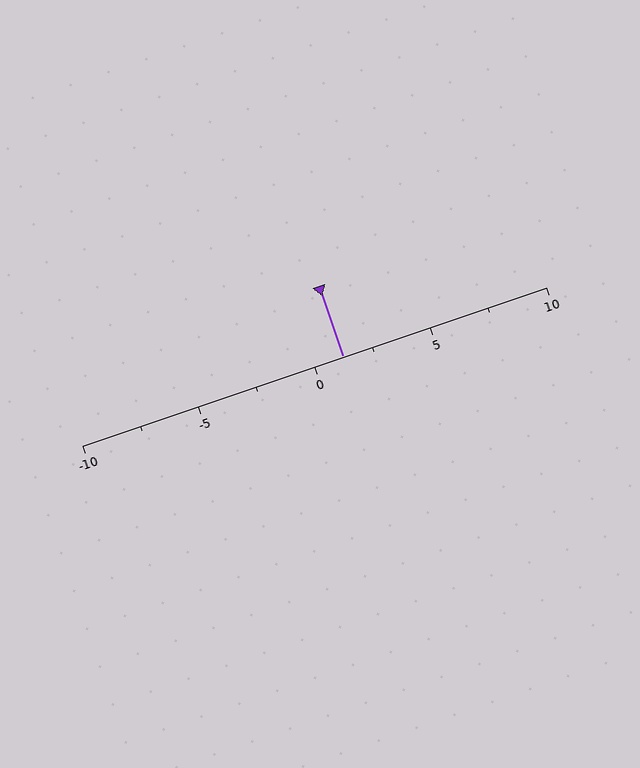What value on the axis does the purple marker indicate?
The marker indicates approximately 1.2.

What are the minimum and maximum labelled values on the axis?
The axis runs from -10 to 10.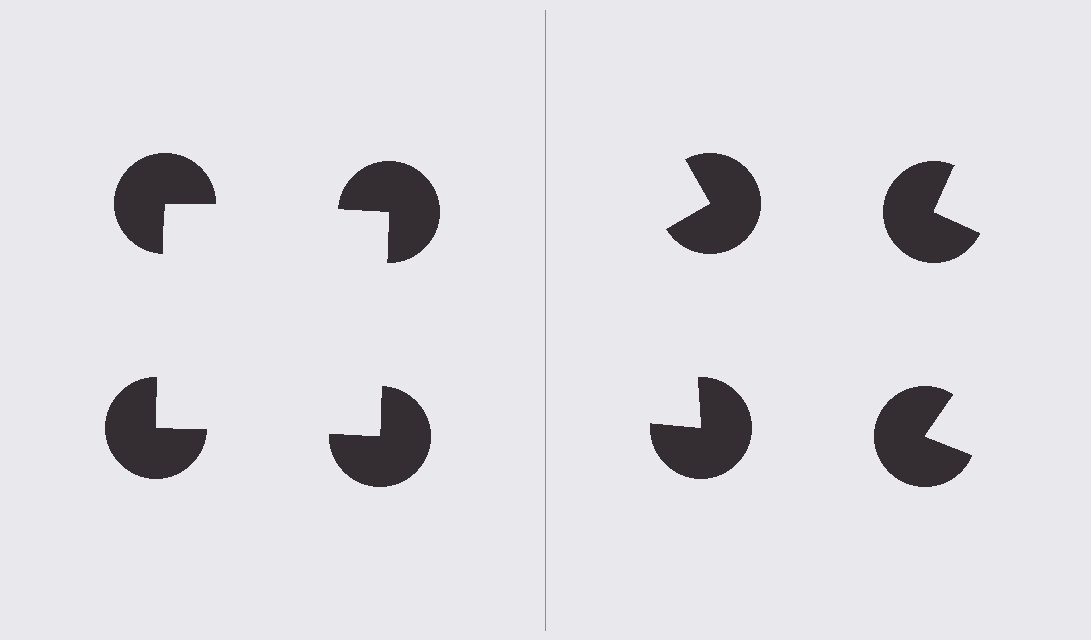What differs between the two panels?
The pac-man discs are positioned identically on both sides; only the wedge orientations differ. On the left they align to a square; on the right they are misaligned.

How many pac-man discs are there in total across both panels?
8 — 4 on each side.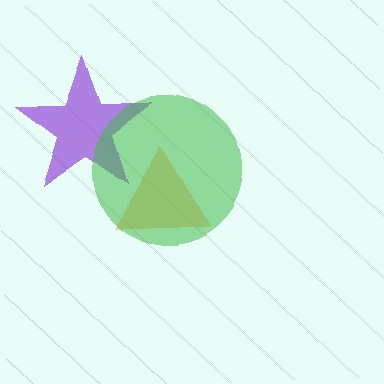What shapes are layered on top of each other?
The layered shapes are: a purple star, an orange triangle, a green circle.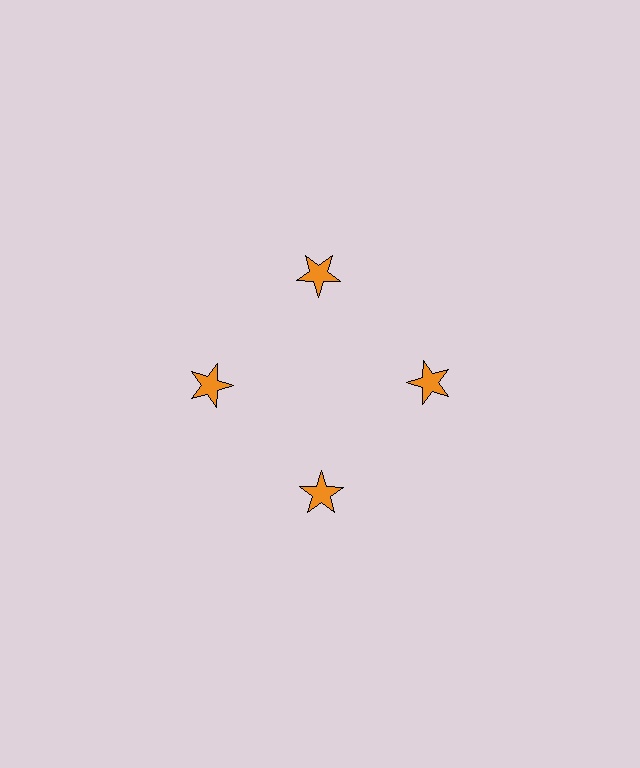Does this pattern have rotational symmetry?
Yes, this pattern has 4-fold rotational symmetry. It looks the same after rotating 90 degrees around the center.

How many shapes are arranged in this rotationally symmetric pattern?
There are 4 shapes, arranged in 4 groups of 1.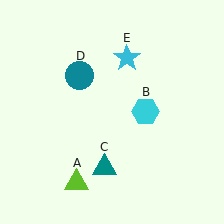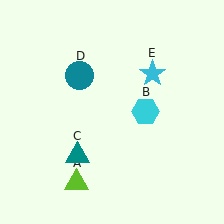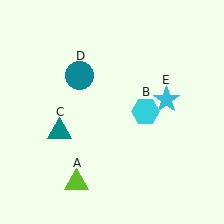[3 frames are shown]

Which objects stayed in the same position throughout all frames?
Lime triangle (object A) and cyan hexagon (object B) and teal circle (object D) remained stationary.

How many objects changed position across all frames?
2 objects changed position: teal triangle (object C), cyan star (object E).